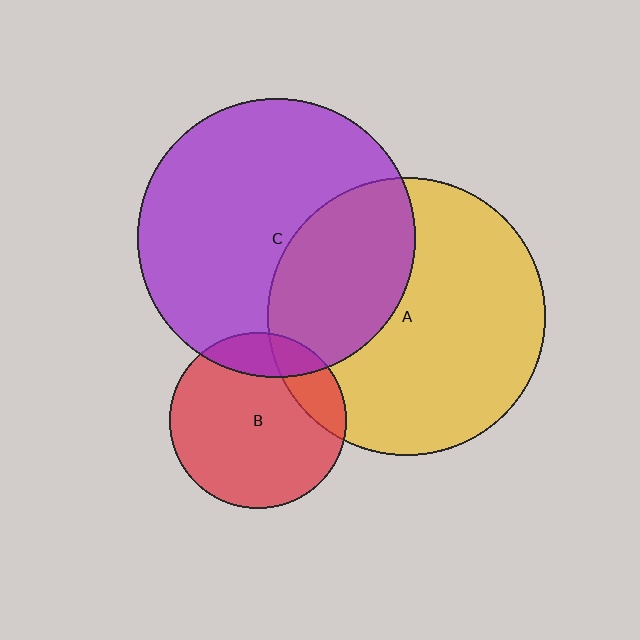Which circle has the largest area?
Circle C (purple).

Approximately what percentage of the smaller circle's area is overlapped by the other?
Approximately 35%.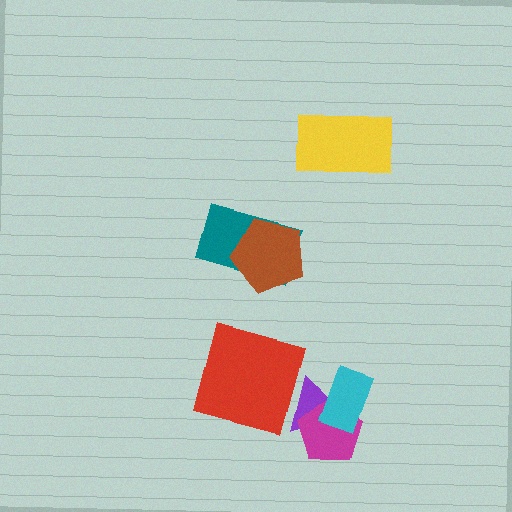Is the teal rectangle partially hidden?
Yes, it is partially covered by another shape.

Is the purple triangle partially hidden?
Yes, it is partially covered by another shape.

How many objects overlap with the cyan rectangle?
2 objects overlap with the cyan rectangle.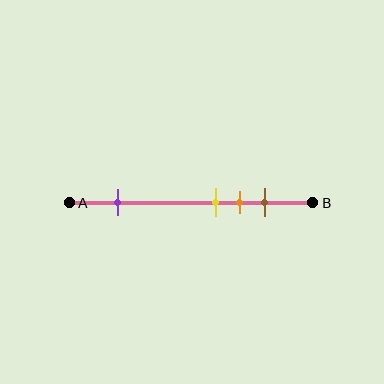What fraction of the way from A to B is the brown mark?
The brown mark is approximately 80% (0.8) of the way from A to B.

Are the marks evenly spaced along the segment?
No, the marks are not evenly spaced.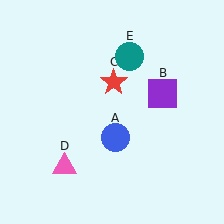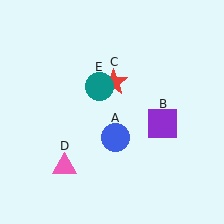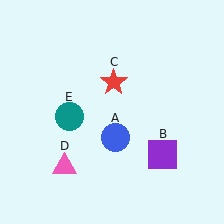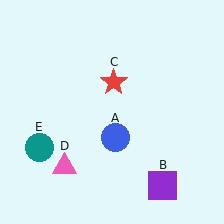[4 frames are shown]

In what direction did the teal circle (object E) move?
The teal circle (object E) moved down and to the left.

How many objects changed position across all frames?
2 objects changed position: purple square (object B), teal circle (object E).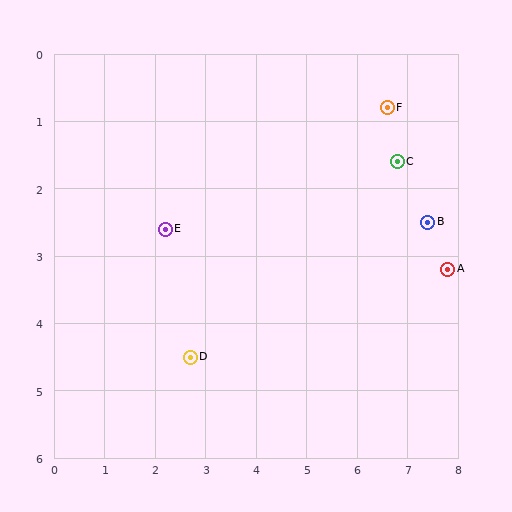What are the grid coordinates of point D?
Point D is at approximately (2.7, 4.5).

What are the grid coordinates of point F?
Point F is at approximately (6.6, 0.8).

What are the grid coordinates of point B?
Point B is at approximately (7.4, 2.5).